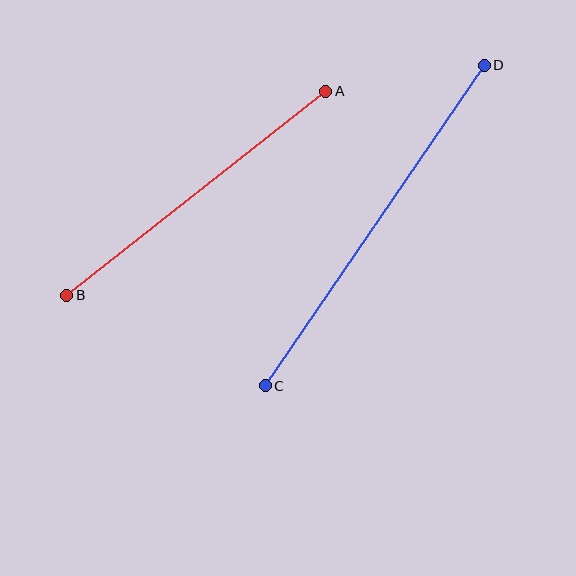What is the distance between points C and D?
The distance is approximately 388 pixels.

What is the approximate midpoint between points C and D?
The midpoint is at approximately (375, 226) pixels.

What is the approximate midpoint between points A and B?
The midpoint is at approximately (196, 193) pixels.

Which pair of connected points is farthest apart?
Points C and D are farthest apart.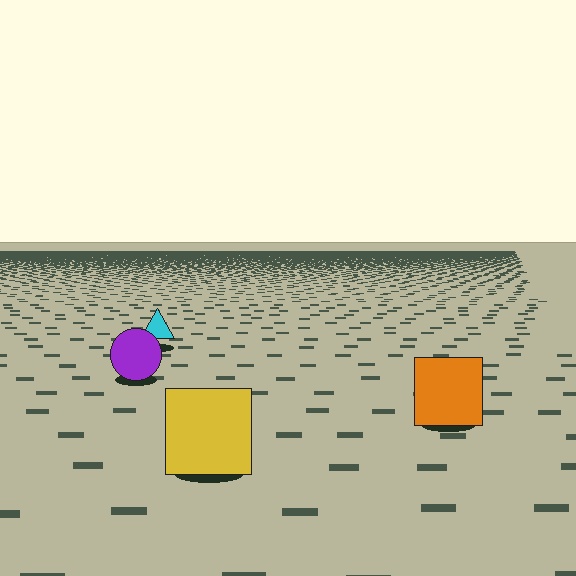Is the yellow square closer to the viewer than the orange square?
Yes. The yellow square is closer — you can tell from the texture gradient: the ground texture is coarser near it.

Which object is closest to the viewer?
The yellow square is closest. The texture marks near it are larger and more spread out.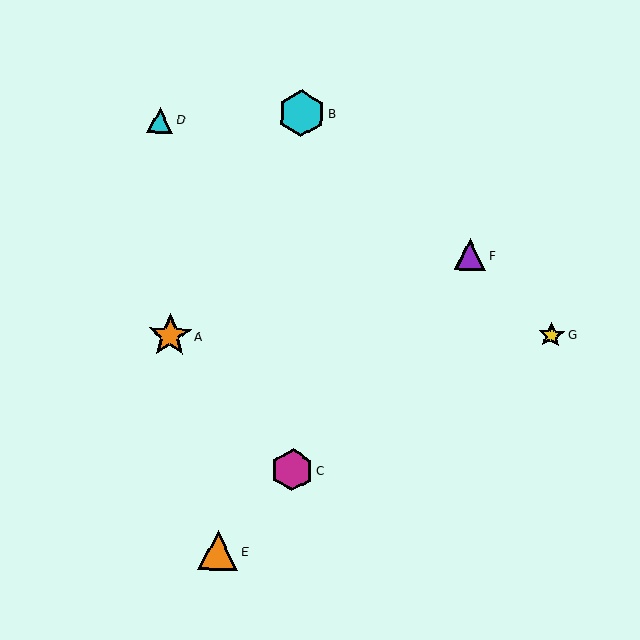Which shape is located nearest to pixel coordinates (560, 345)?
The yellow star (labeled G) at (551, 335) is nearest to that location.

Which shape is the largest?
The cyan hexagon (labeled B) is the largest.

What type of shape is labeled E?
Shape E is an orange triangle.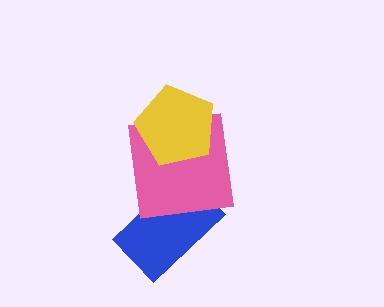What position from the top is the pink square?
The pink square is 2nd from the top.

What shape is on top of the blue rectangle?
The pink square is on top of the blue rectangle.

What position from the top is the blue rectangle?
The blue rectangle is 3rd from the top.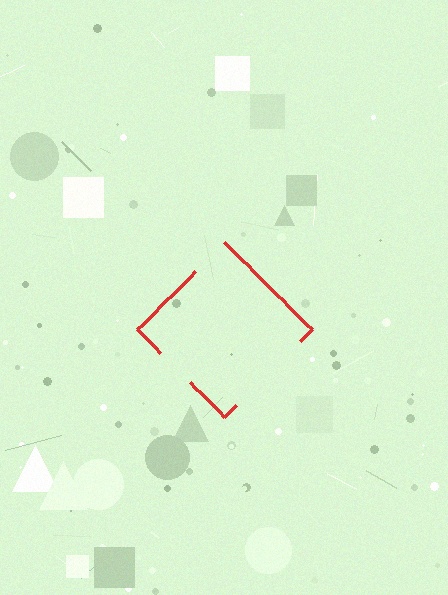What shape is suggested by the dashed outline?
The dashed outline suggests a diamond.